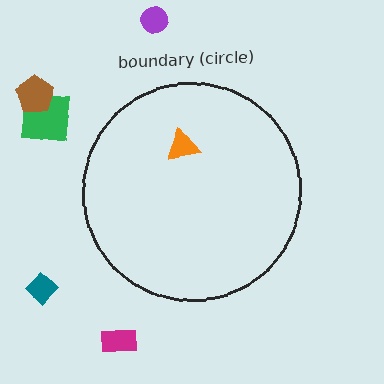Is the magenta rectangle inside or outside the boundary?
Outside.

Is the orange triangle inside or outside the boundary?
Inside.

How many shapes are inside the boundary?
1 inside, 5 outside.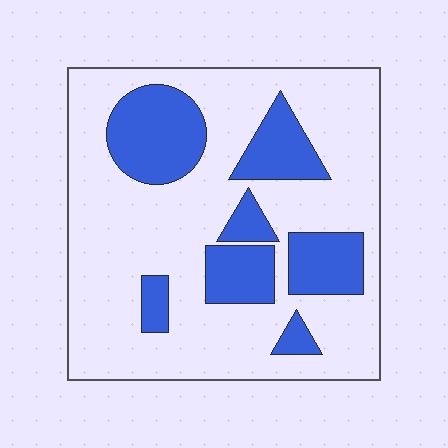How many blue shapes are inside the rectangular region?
7.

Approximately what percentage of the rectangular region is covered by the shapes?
Approximately 25%.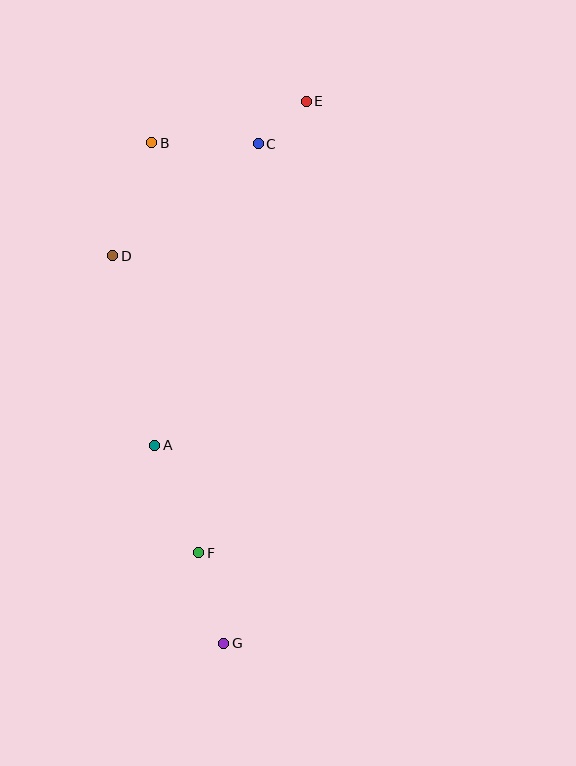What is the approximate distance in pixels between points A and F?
The distance between A and F is approximately 116 pixels.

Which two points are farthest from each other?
Points E and G are farthest from each other.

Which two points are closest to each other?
Points C and E are closest to each other.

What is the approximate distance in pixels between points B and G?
The distance between B and G is approximately 506 pixels.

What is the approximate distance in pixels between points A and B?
The distance between A and B is approximately 302 pixels.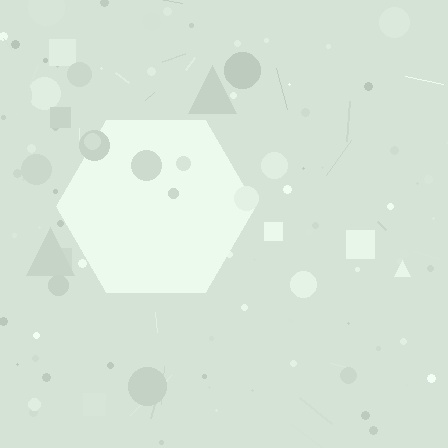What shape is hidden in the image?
A hexagon is hidden in the image.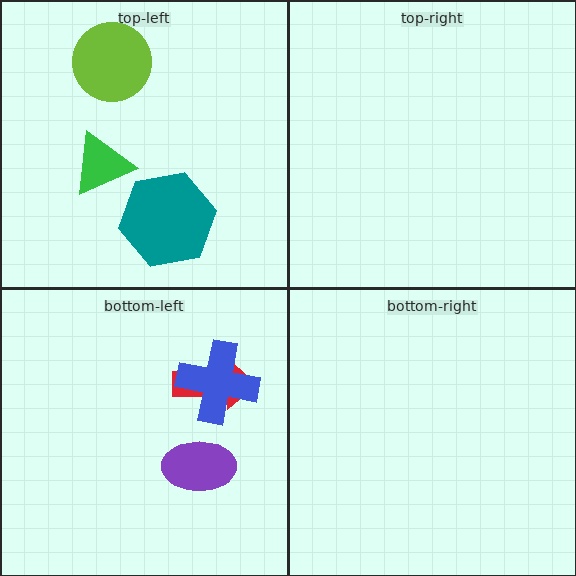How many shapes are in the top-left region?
3.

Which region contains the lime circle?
The top-left region.